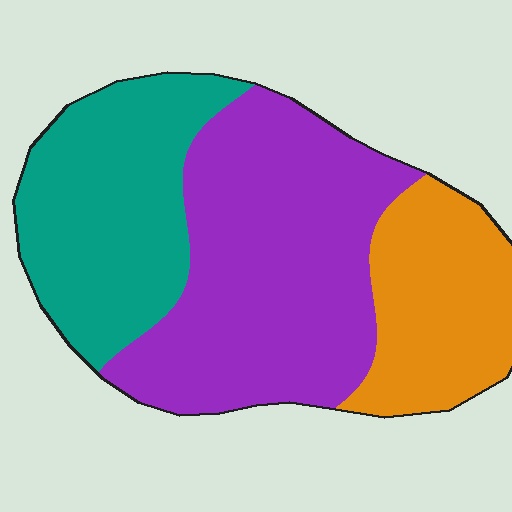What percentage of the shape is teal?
Teal takes up about one third (1/3) of the shape.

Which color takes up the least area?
Orange, at roughly 20%.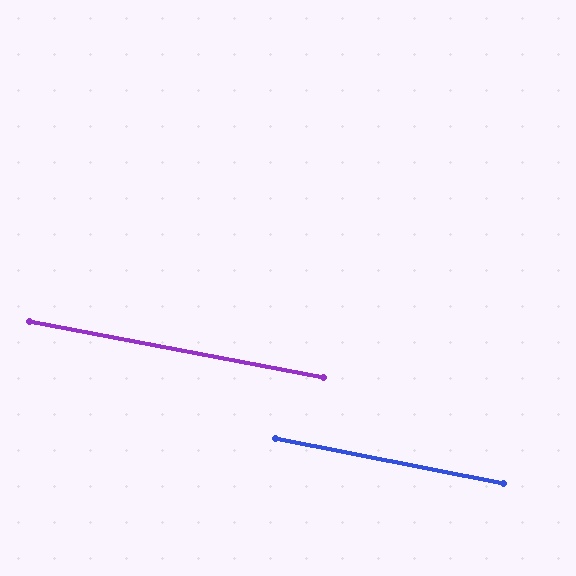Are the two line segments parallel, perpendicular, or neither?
Parallel — their directions differ by only 0.6°.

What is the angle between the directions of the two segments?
Approximately 1 degree.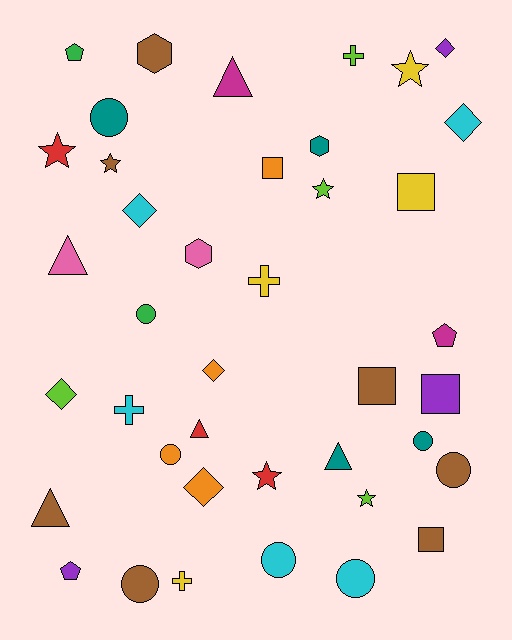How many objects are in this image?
There are 40 objects.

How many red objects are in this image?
There are 3 red objects.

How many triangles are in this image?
There are 5 triangles.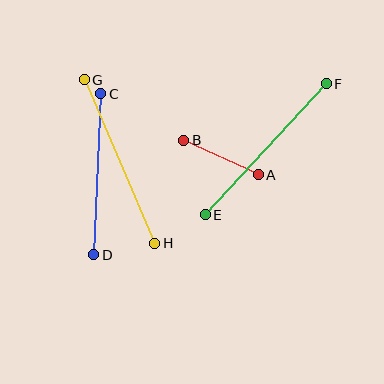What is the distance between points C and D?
The distance is approximately 161 pixels.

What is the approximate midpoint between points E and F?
The midpoint is at approximately (266, 149) pixels.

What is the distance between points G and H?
The distance is approximately 178 pixels.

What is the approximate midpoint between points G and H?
The midpoint is at approximately (119, 161) pixels.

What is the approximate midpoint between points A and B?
The midpoint is at approximately (221, 158) pixels.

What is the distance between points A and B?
The distance is approximately 82 pixels.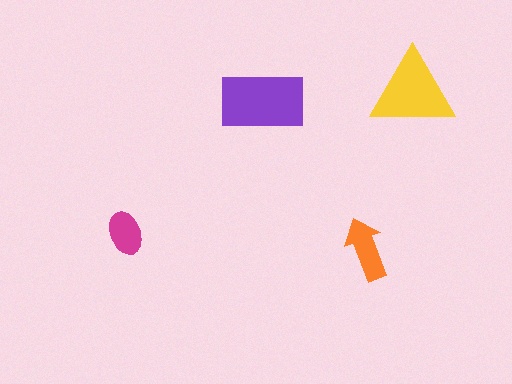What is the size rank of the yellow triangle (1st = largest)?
2nd.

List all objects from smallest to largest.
The magenta ellipse, the orange arrow, the yellow triangle, the purple rectangle.